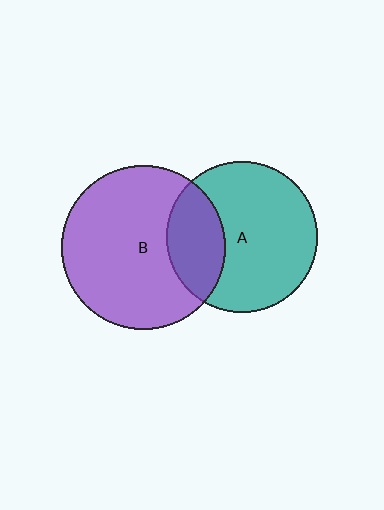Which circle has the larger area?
Circle B (purple).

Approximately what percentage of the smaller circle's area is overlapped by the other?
Approximately 25%.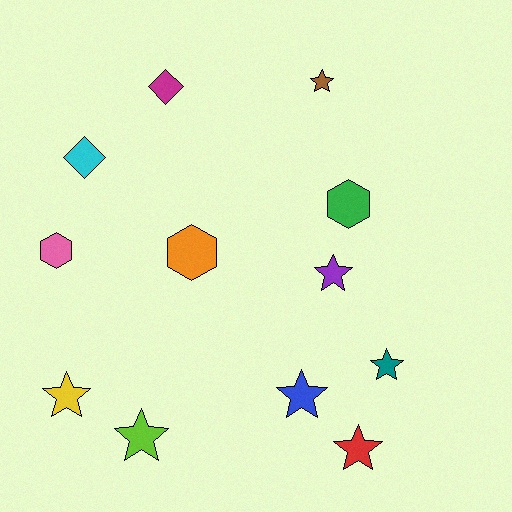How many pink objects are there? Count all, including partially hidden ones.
There is 1 pink object.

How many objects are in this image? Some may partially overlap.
There are 12 objects.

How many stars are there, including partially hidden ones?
There are 7 stars.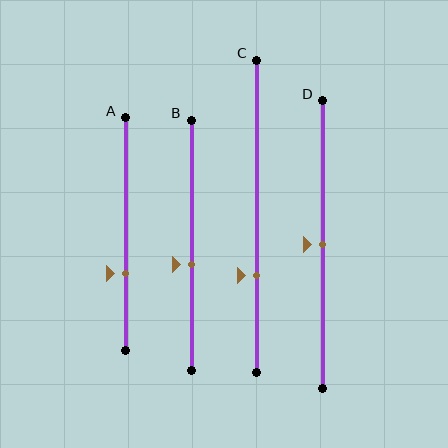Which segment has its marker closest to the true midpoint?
Segment D has its marker closest to the true midpoint.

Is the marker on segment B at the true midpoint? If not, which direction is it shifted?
No, the marker on segment B is shifted downward by about 8% of the segment length.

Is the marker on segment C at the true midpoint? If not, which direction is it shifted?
No, the marker on segment C is shifted downward by about 19% of the segment length.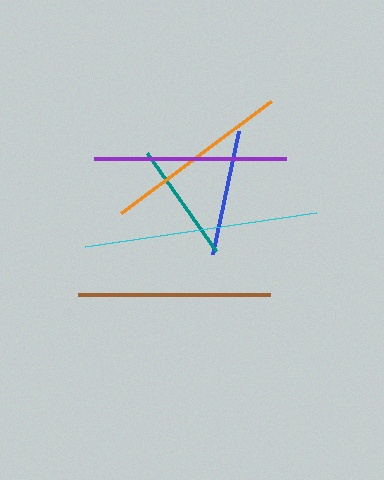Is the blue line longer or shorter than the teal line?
The blue line is longer than the teal line.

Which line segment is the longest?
The cyan line is the longest at approximately 234 pixels.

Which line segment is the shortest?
The teal line is the shortest at approximately 119 pixels.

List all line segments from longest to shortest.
From longest to shortest: cyan, purple, brown, orange, blue, teal.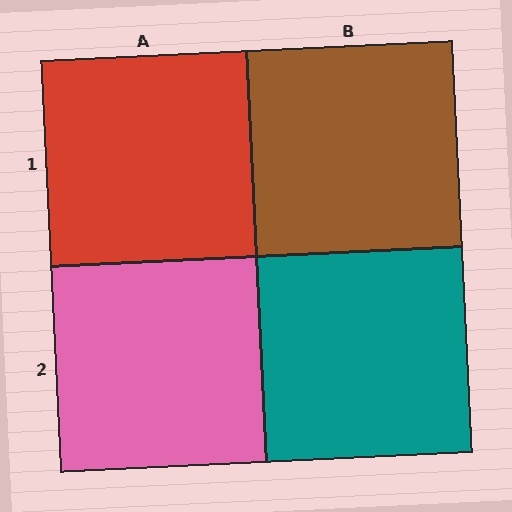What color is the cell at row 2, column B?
Teal.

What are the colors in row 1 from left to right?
Red, brown.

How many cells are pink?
1 cell is pink.